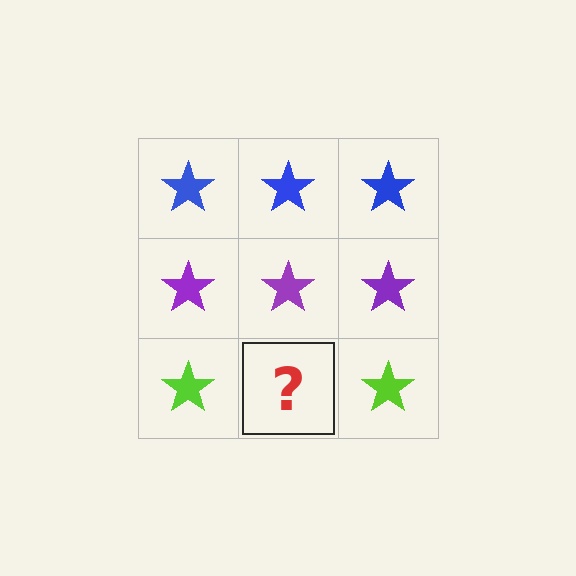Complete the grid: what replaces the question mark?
The question mark should be replaced with a lime star.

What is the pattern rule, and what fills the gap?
The rule is that each row has a consistent color. The gap should be filled with a lime star.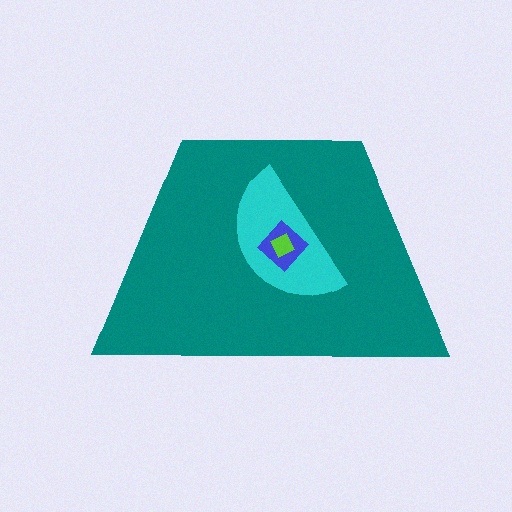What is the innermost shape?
The lime diamond.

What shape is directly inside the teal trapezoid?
The cyan semicircle.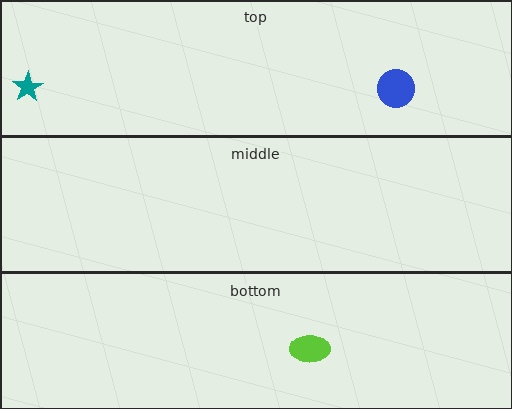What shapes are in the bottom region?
The lime ellipse.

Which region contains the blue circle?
The top region.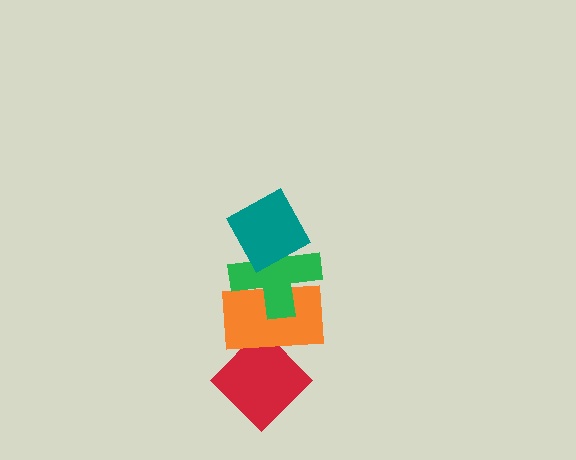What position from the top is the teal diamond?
The teal diamond is 1st from the top.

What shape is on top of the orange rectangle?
The green cross is on top of the orange rectangle.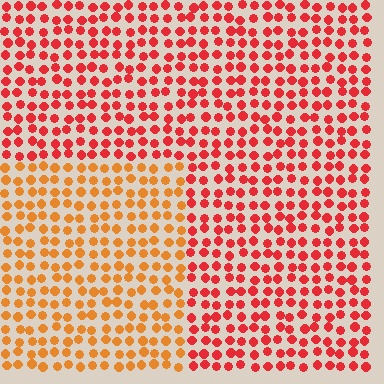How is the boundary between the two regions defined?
The boundary is defined purely by a slight shift in hue (about 33 degrees). Spacing, size, and orientation are identical on both sides.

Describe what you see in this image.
The image is filled with small red elements in a uniform arrangement. A rectangle-shaped region is visible where the elements are tinted to a slightly different hue, forming a subtle color boundary.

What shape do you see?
I see a rectangle.